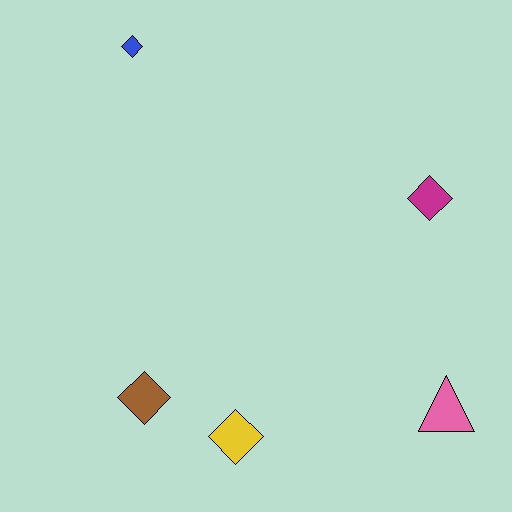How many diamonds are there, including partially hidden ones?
There are 4 diamonds.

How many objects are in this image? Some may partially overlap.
There are 5 objects.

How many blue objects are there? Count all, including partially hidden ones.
There is 1 blue object.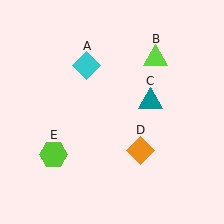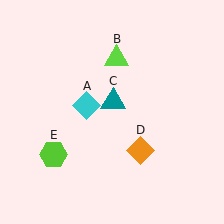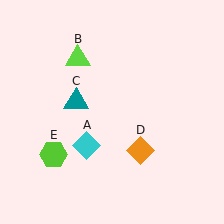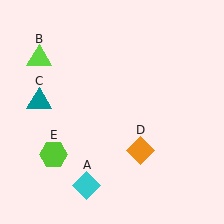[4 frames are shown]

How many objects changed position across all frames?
3 objects changed position: cyan diamond (object A), lime triangle (object B), teal triangle (object C).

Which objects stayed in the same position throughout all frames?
Orange diamond (object D) and lime hexagon (object E) remained stationary.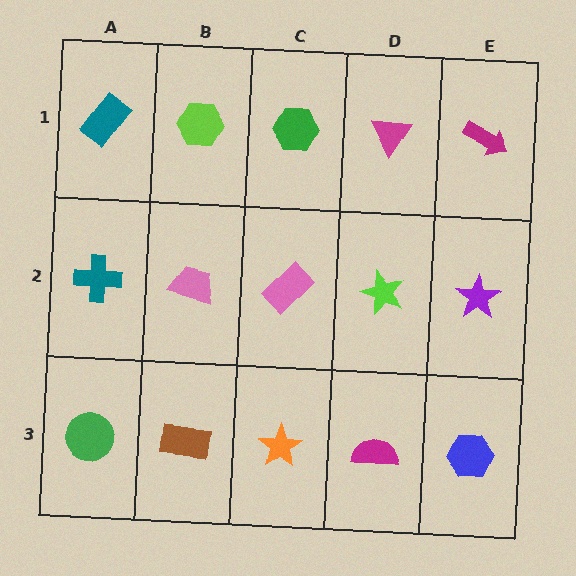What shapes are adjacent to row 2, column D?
A magenta triangle (row 1, column D), a magenta semicircle (row 3, column D), a pink rectangle (row 2, column C), a purple star (row 2, column E).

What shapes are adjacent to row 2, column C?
A green hexagon (row 1, column C), an orange star (row 3, column C), a pink trapezoid (row 2, column B), a lime star (row 2, column D).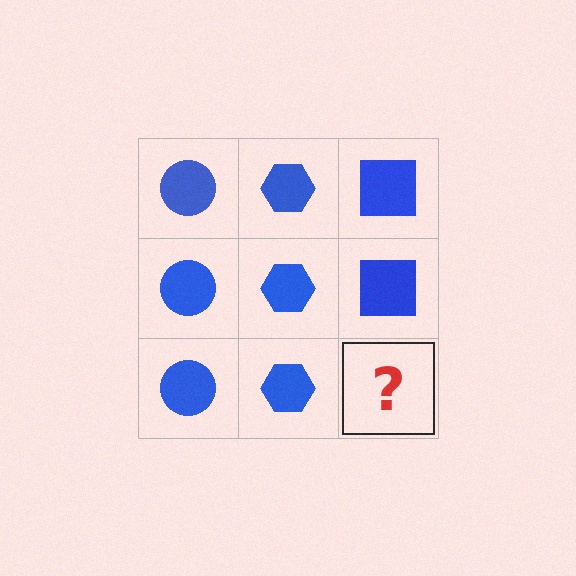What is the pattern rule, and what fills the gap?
The rule is that each column has a consistent shape. The gap should be filled with a blue square.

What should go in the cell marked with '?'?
The missing cell should contain a blue square.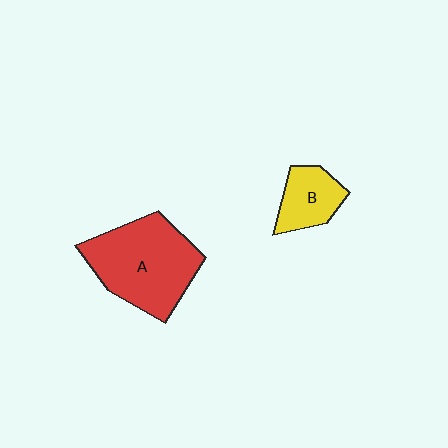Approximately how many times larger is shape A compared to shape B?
Approximately 2.3 times.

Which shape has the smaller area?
Shape B (yellow).